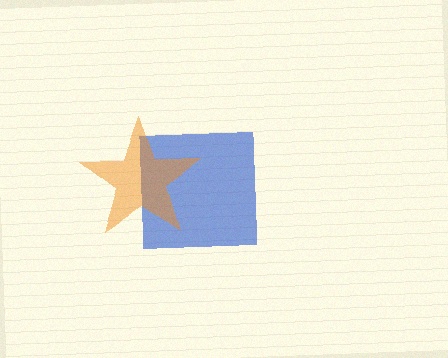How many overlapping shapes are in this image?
There are 2 overlapping shapes in the image.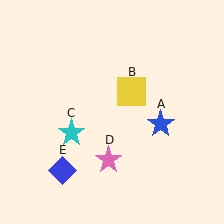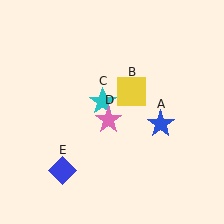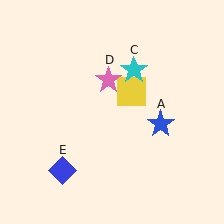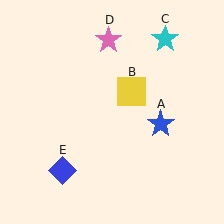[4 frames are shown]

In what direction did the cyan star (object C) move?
The cyan star (object C) moved up and to the right.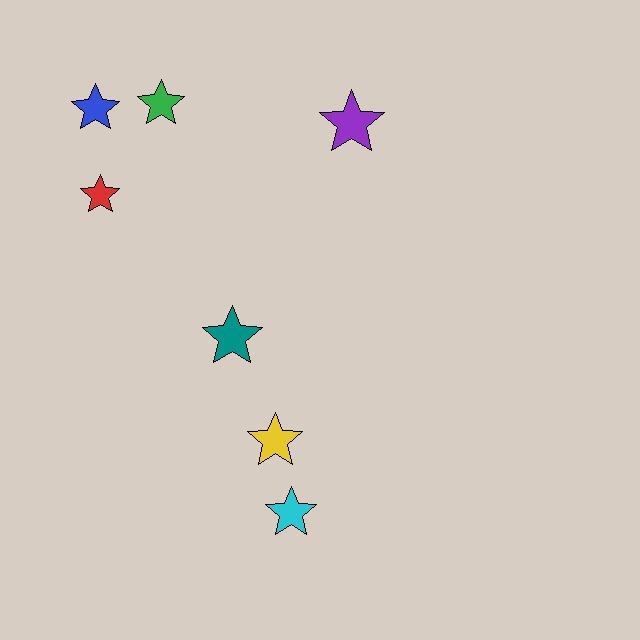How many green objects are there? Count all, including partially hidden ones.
There is 1 green object.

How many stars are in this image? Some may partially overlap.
There are 7 stars.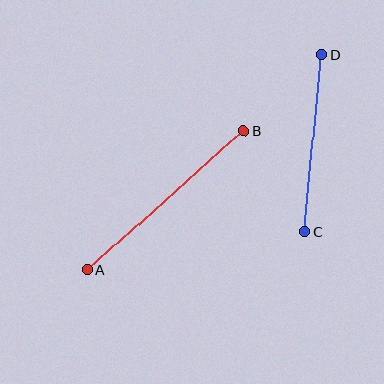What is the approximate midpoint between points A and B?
The midpoint is at approximately (165, 200) pixels.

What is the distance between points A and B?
The distance is approximately 209 pixels.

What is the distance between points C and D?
The distance is approximately 178 pixels.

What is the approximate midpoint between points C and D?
The midpoint is at approximately (313, 143) pixels.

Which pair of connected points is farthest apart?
Points A and B are farthest apart.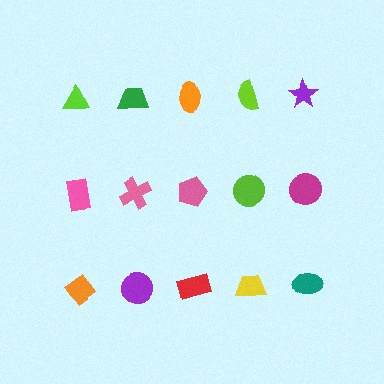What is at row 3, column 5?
A teal ellipse.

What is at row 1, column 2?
A green trapezoid.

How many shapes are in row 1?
5 shapes.